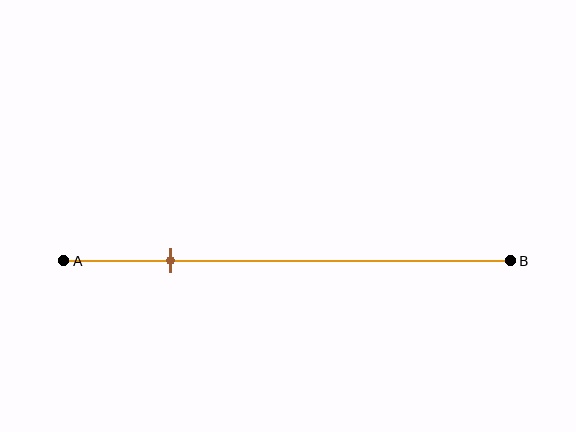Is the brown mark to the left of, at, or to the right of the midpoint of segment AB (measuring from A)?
The brown mark is to the left of the midpoint of segment AB.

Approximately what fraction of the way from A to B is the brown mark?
The brown mark is approximately 25% of the way from A to B.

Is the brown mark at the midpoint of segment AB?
No, the mark is at about 25% from A, not at the 50% midpoint.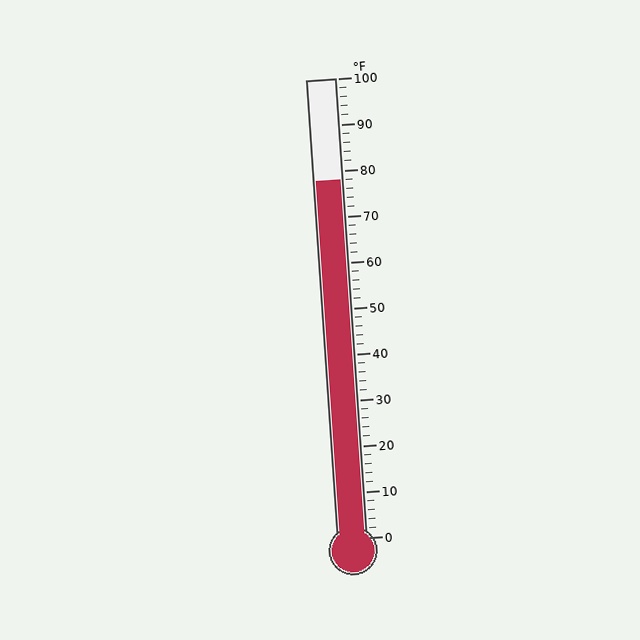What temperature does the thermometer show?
The thermometer shows approximately 78°F.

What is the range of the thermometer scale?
The thermometer scale ranges from 0°F to 100°F.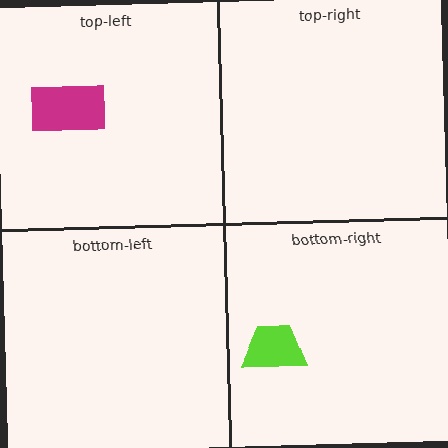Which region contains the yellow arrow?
The top-left region.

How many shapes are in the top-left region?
2.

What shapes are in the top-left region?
The yellow arrow, the magenta rectangle.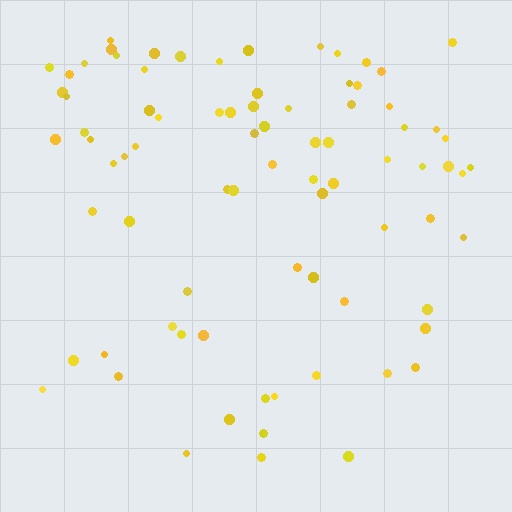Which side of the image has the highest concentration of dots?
The top.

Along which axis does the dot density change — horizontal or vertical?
Vertical.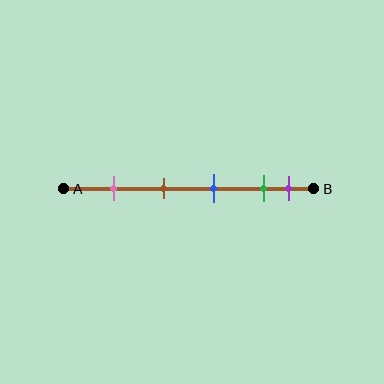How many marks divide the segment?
There are 5 marks dividing the segment.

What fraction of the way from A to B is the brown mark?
The brown mark is approximately 40% (0.4) of the way from A to B.